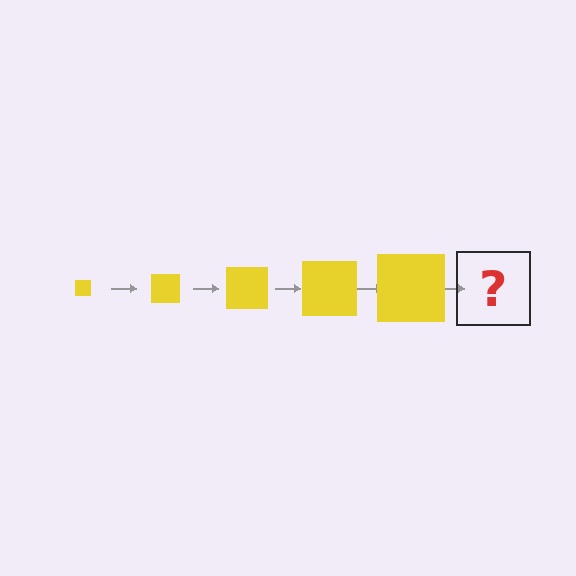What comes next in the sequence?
The next element should be a yellow square, larger than the previous one.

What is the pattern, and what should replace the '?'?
The pattern is that the square gets progressively larger each step. The '?' should be a yellow square, larger than the previous one.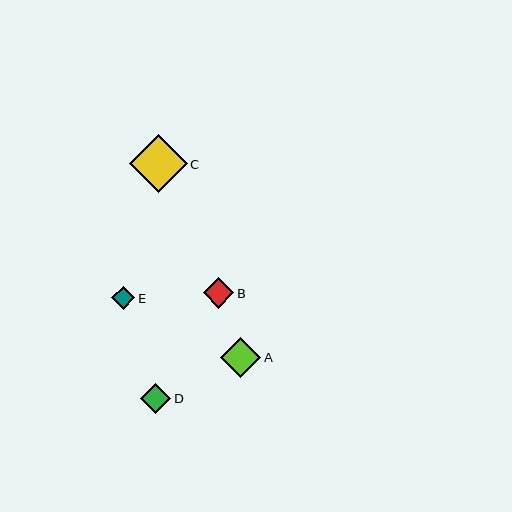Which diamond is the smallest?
Diamond E is the smallest with a size of approximately 23 pixels.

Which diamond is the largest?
Diamond C is the largest with a size of approximately 57 pixels.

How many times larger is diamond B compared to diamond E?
Diamond B is approximately 1.4 times the size of diamond E.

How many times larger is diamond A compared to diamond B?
Diamond A is approximately 1.3 times the size of diamond B.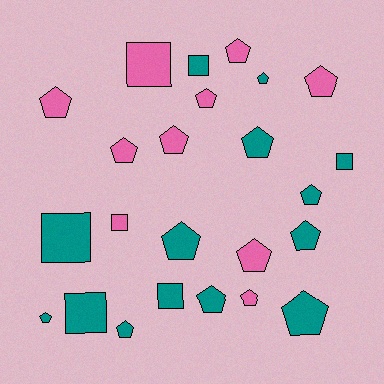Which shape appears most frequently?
Pentagon, with 17 objects.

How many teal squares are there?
There are 5 teal squares.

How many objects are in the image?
There are 24 objects.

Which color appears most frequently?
Teal, with 14 objects.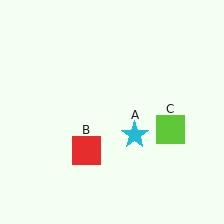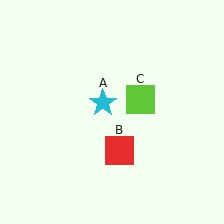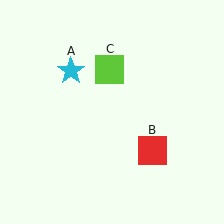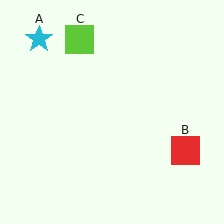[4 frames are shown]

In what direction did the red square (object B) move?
The red square (object B) moved right.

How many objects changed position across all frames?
3 objects changed position: cyan star (object A), red square (object B), lime square (object C).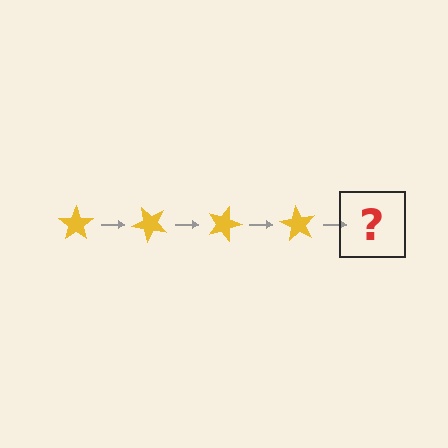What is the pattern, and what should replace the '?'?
The pattern is that the star rotates 45 degrees each step. The '?' should be a yellow star rotated 180 degrees.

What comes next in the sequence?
The next element should be a yellow star rotated 180 degrees.